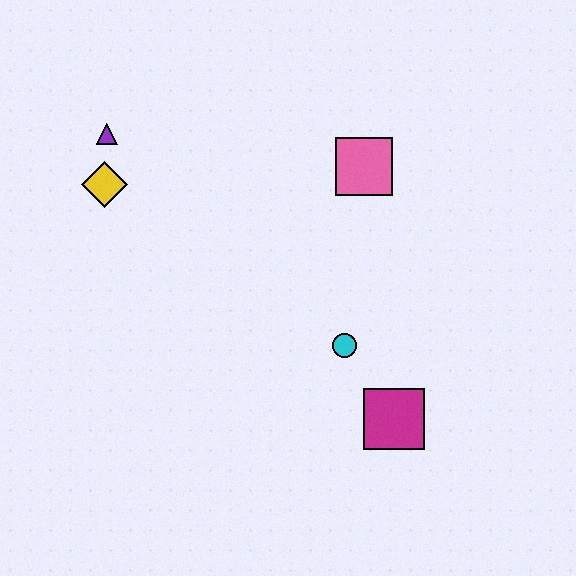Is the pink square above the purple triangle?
No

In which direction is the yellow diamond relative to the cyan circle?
The yellow diamond is to the left of the cyan circle.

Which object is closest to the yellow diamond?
The purple triangle is closest to the yellow diamond.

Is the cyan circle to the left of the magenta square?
Yes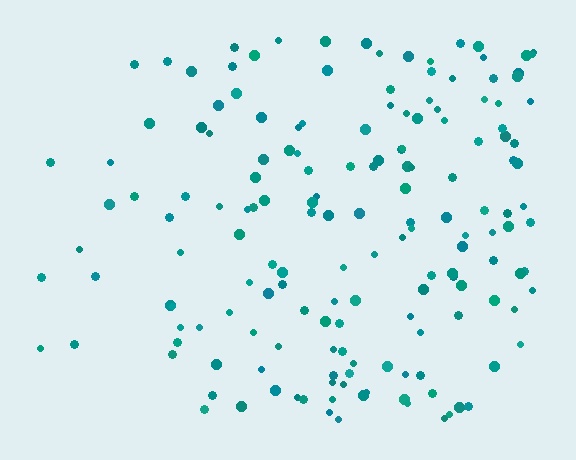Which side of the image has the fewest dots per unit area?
The left.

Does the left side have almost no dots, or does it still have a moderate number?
Still a moderate number, just noticeably fewer than the right.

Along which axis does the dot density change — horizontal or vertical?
Horizontal.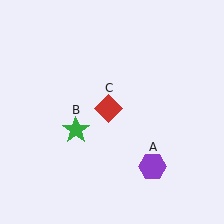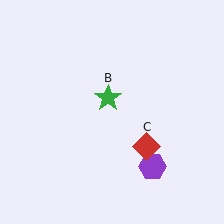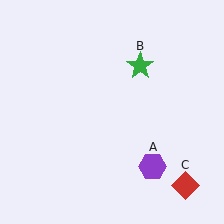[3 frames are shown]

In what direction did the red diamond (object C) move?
The red diamond (object C) moved down and to the right.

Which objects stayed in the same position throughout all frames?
Purple hexagon (object A) remained stationary.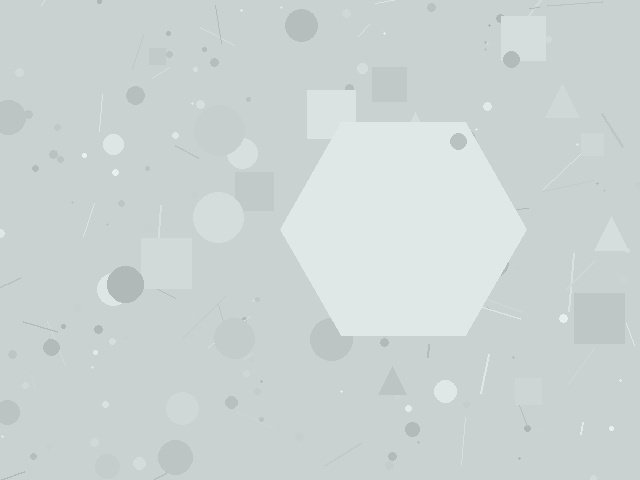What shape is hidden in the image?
A hexagon is hidden in the image.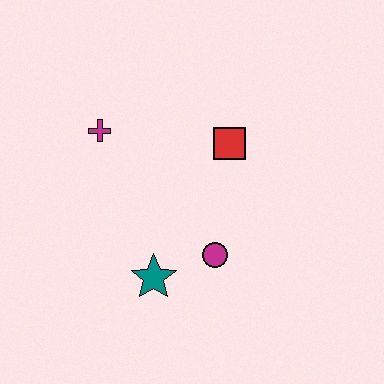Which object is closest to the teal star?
The magenta circle is closest to the teal star.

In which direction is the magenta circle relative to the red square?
The magenta circle is below the red square.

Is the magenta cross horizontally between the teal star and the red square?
No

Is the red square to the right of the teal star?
Yes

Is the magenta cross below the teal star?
No